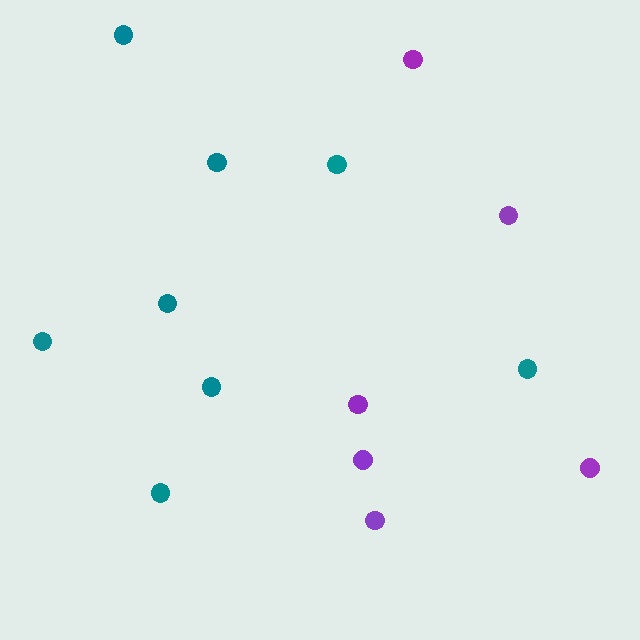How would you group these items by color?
There are 2 groups: one group of teal circles (8) and one group of purple circles (6).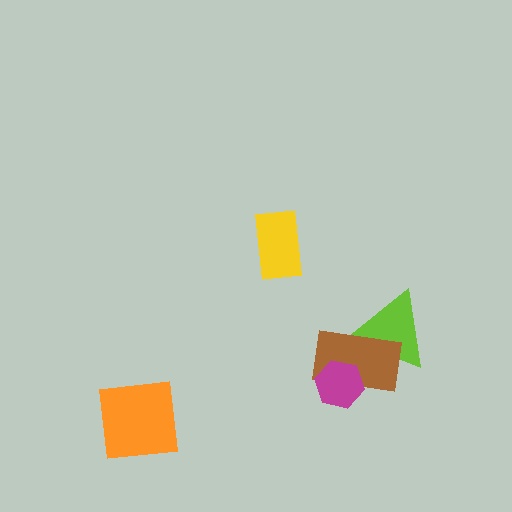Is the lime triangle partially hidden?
Yes, it is partially covered by another shape.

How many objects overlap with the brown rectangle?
2 objects overlap with the brown rectangle.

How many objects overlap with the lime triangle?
1 object overlaps with the lime triangle.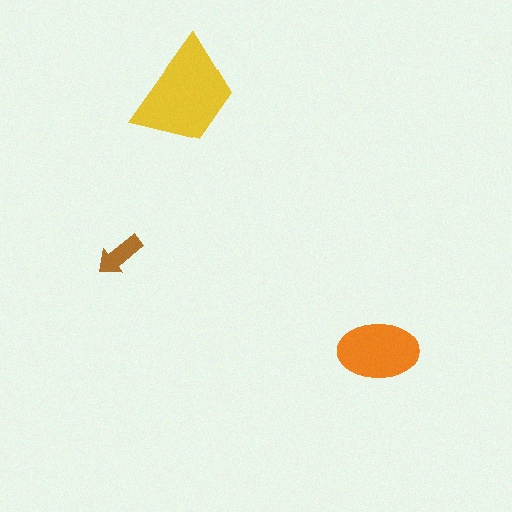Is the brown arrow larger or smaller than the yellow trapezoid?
Smaller.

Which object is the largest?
The yellow trapezoid.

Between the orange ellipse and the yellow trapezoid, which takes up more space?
The yellow trapezoid.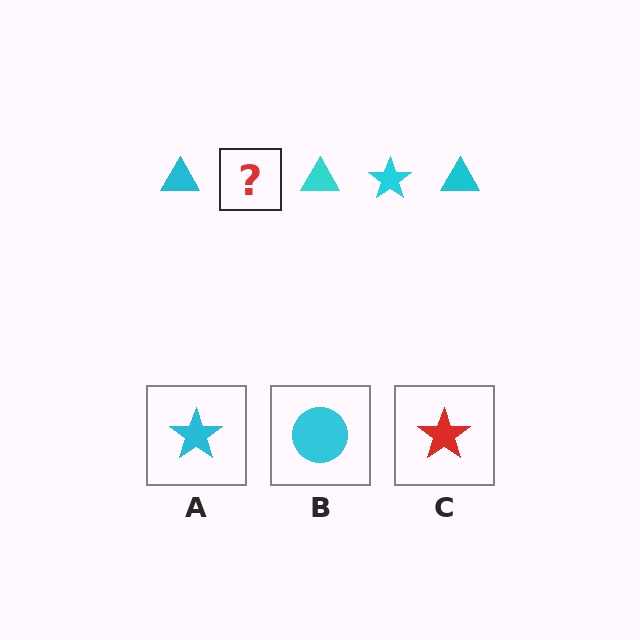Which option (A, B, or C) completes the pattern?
A.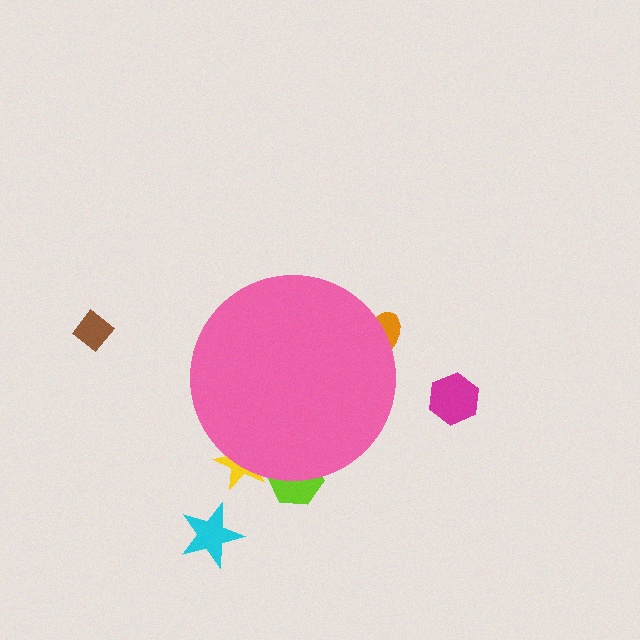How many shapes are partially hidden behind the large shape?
3 shapes are partially hidden.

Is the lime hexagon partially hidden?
Yes, the lime hexagon is partially hidden behind the pink circle.